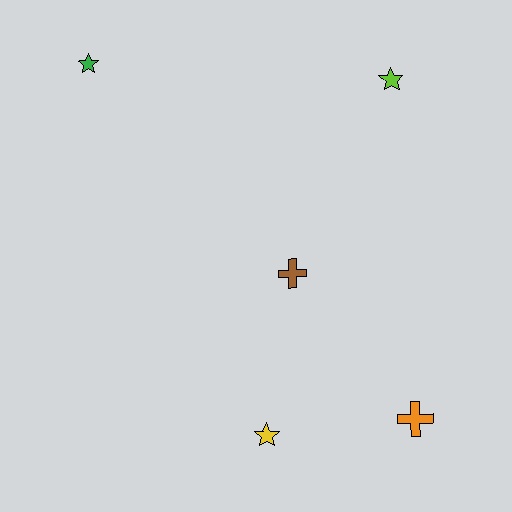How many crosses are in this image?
There are 2 crosses.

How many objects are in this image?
There are 5 objects.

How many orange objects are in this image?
There is 1 orange object.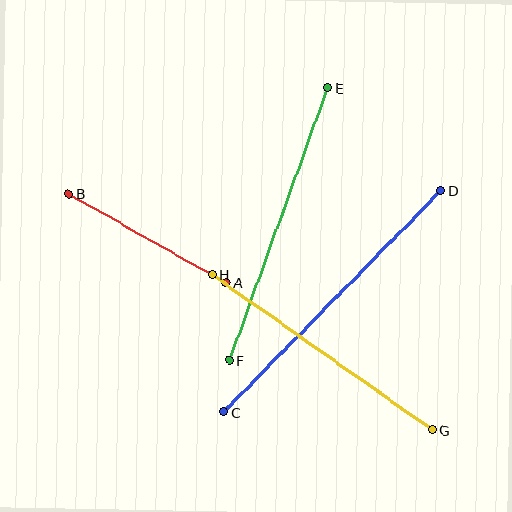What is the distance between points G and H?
The distance is approximately 269 pixels.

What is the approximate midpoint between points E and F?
The midpoint is at approximately (279, 224) pixels.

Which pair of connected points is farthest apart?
Points C and D are farthest apart.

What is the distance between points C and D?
The distance is approximately 310 pixels.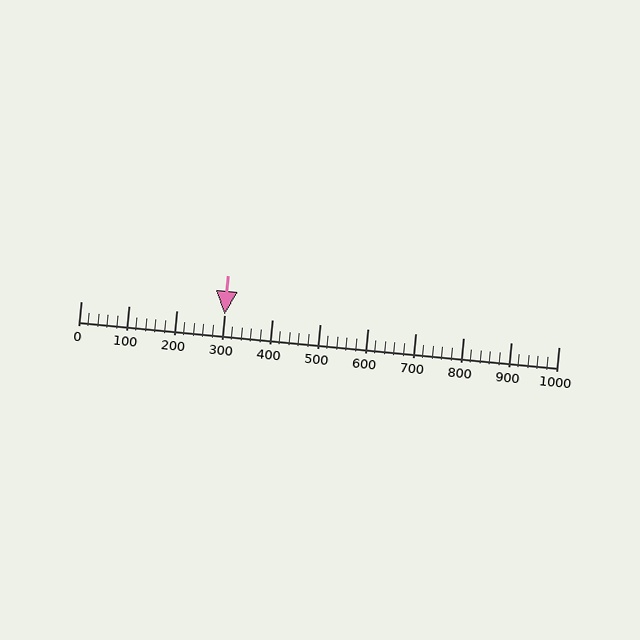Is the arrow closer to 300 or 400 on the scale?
The arrow is closer to 300.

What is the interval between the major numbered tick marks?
The major tick marks are spaced 100 units apart.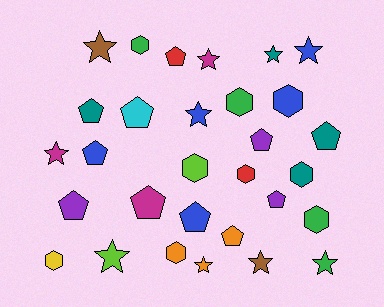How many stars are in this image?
There are 10 stars.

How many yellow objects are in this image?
There is 1 yellow object.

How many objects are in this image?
There are 30 objects.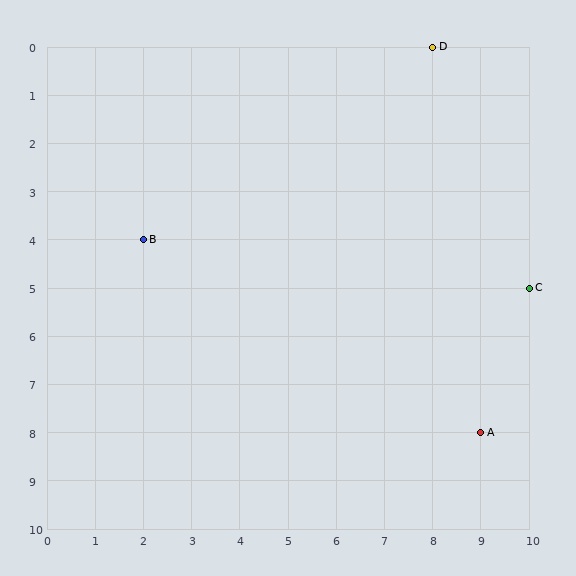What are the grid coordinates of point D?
Point D is at grid coordinates (8, 0).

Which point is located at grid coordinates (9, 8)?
Point A is at (9, 8).